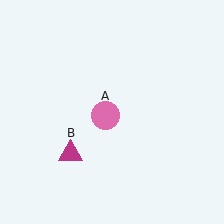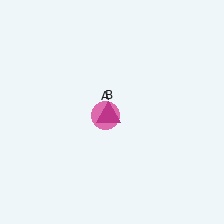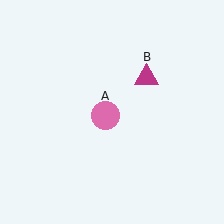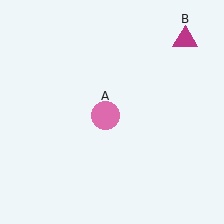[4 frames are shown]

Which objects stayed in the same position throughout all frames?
Pink circle (object A) remained stationary.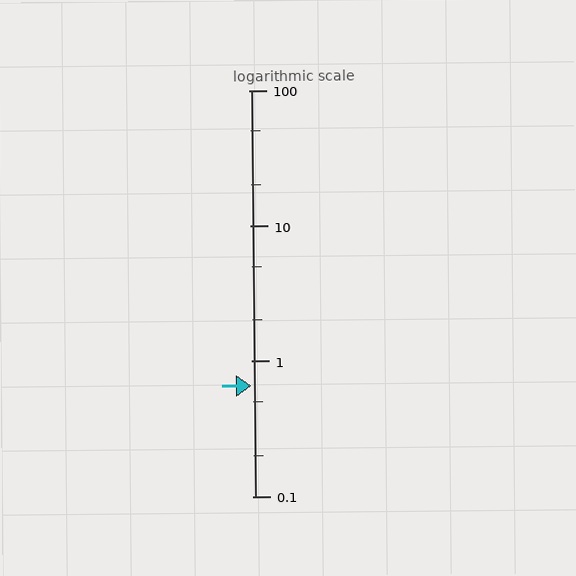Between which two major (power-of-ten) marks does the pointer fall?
The pointer is between 0.1 and 1.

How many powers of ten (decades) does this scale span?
The scale spans 3 decades, from 0.1 to 100.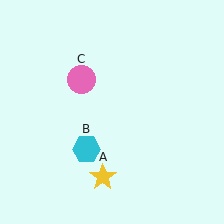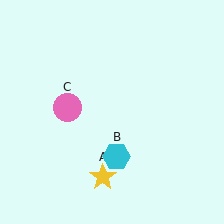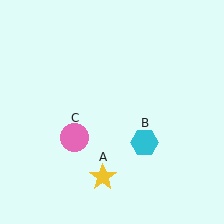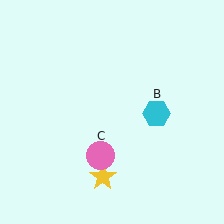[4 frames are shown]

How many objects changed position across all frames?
2 objects changed position: cyan hexagon (object B), pink circle (object C).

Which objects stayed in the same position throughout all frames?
Yellow star (object A) remained stationary.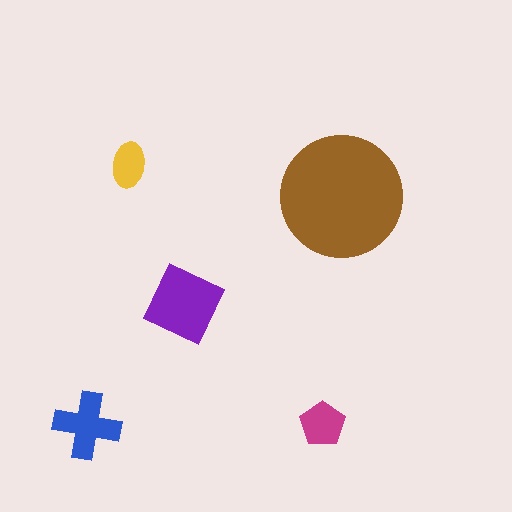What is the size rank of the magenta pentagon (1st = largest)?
4th.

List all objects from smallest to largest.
The yellow ellipse, the magenta pentagon, the blue cross, the purple diamond, the brown circle.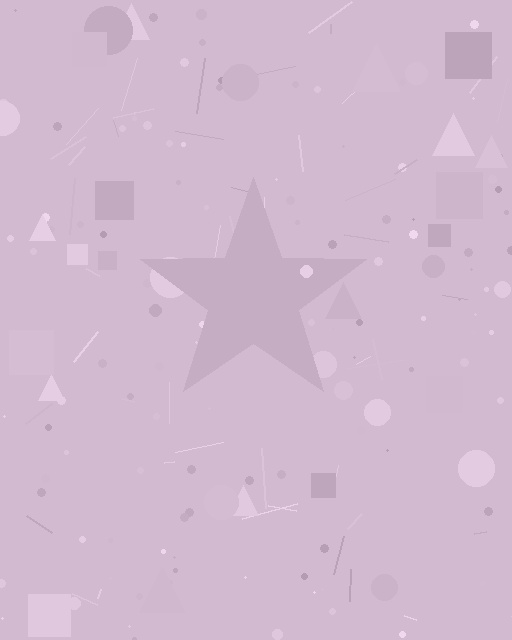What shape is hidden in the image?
A star is hidden in the image.